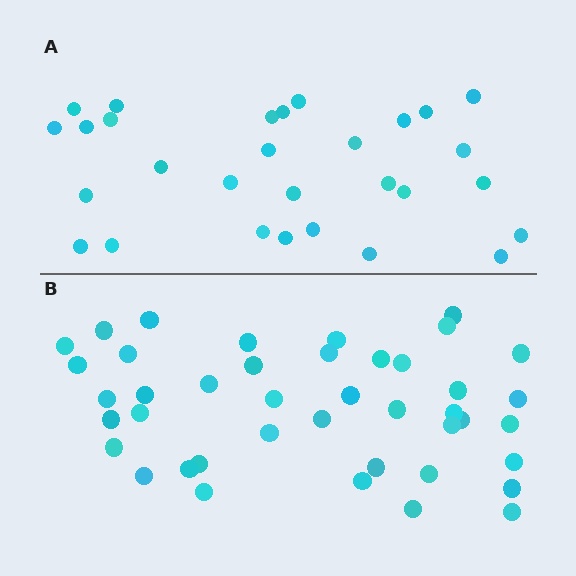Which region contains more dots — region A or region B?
Region B (the bottom region) has more dots.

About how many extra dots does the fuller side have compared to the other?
Region B has approximately 15 more dots than region A.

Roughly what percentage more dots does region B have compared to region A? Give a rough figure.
About 45% more.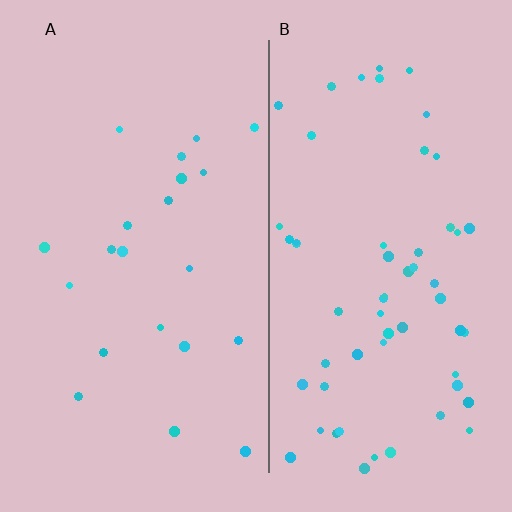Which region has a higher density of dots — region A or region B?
B (the right).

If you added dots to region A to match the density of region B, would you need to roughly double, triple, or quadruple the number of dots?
Approximately triple.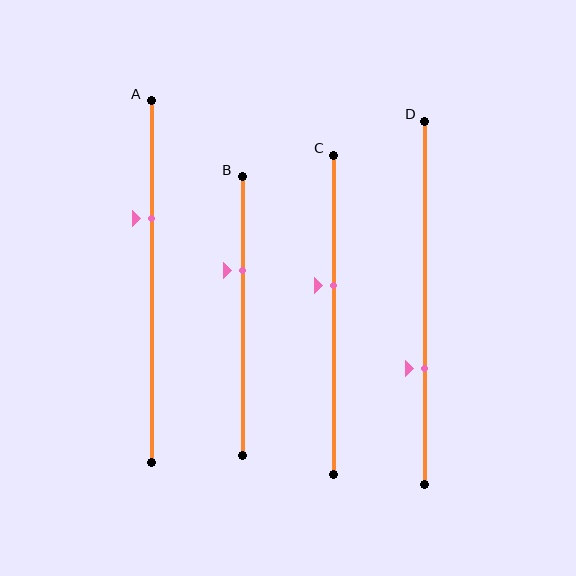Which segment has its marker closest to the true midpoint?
Segment C has its marker closest to the true midpoint.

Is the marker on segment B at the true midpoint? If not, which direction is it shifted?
No, the marker on segment B is shifted upward by about 16% of the segment length.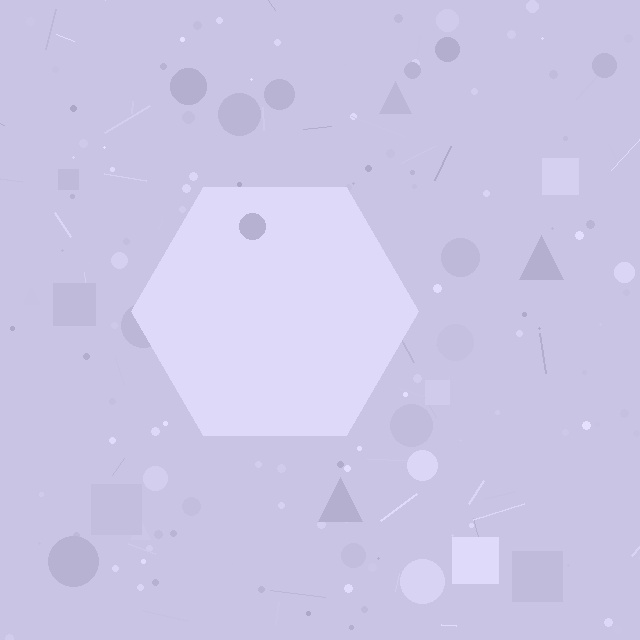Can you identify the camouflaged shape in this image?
The camouflaged shape is a hexagon.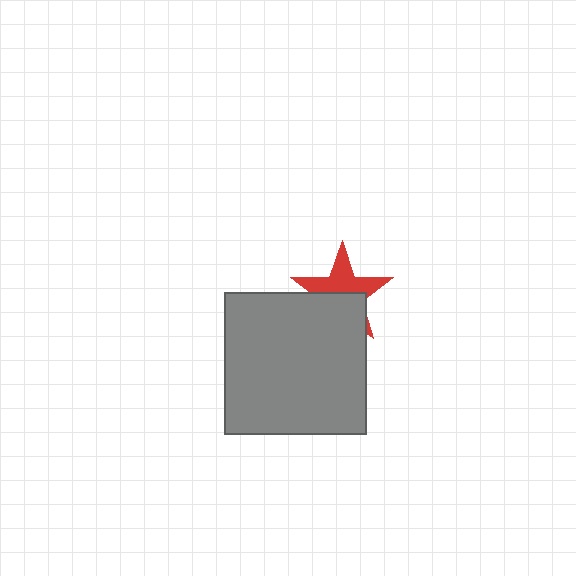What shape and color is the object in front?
The object in front is a gray square.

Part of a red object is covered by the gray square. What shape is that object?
It is a star.